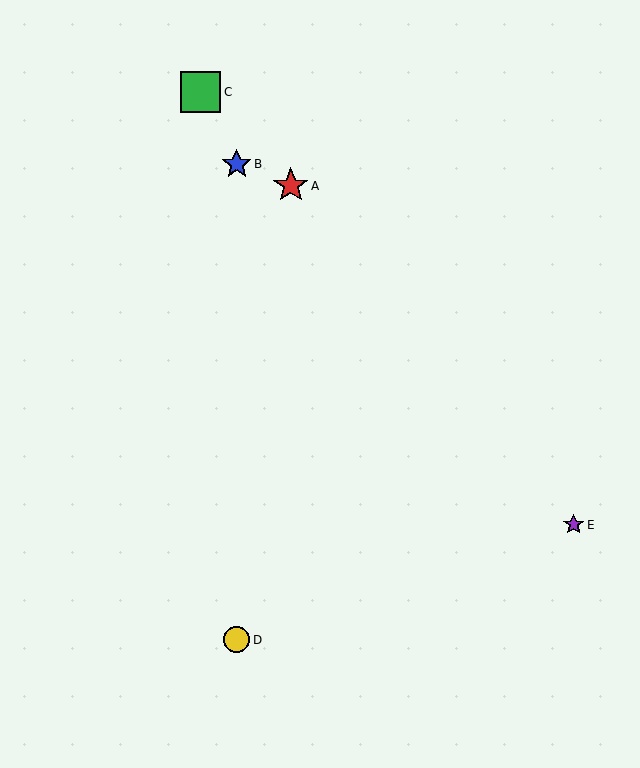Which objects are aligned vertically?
Objects B, D are aligned vertically.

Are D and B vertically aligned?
Yes, both are at x≈237.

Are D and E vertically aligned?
No, D is at x≈237 and E is at x≈574.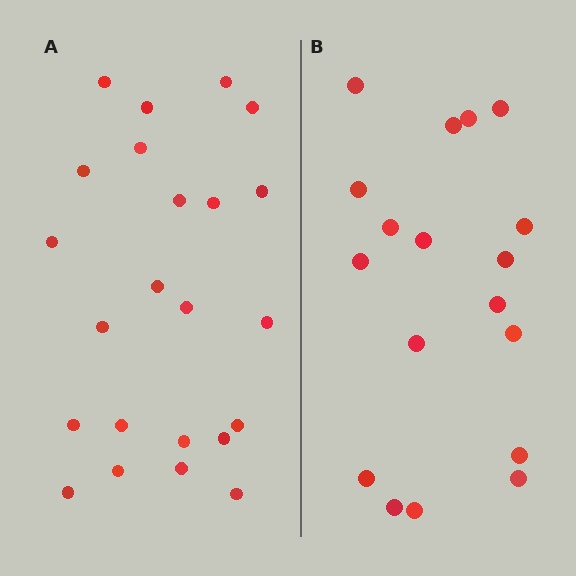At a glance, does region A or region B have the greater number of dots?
Region A (the left region) has more dots.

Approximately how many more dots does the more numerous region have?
Region A has about 5 more dots than region B.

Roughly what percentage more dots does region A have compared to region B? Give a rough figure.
About 30% more.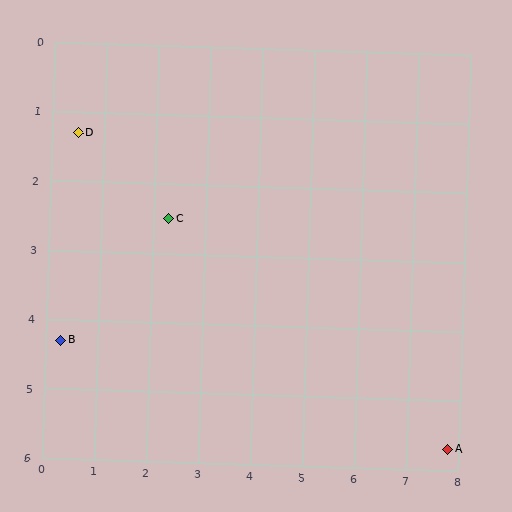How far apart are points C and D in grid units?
Points C and D are about 2.2 grid units apart.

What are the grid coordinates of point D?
Point D is at approximately (0.5, 1.3).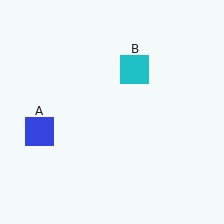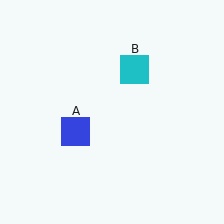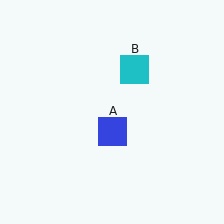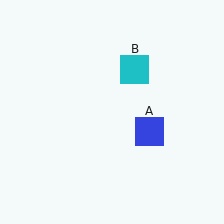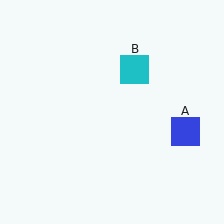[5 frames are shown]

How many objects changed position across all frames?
1 object changed position: blue square (object A).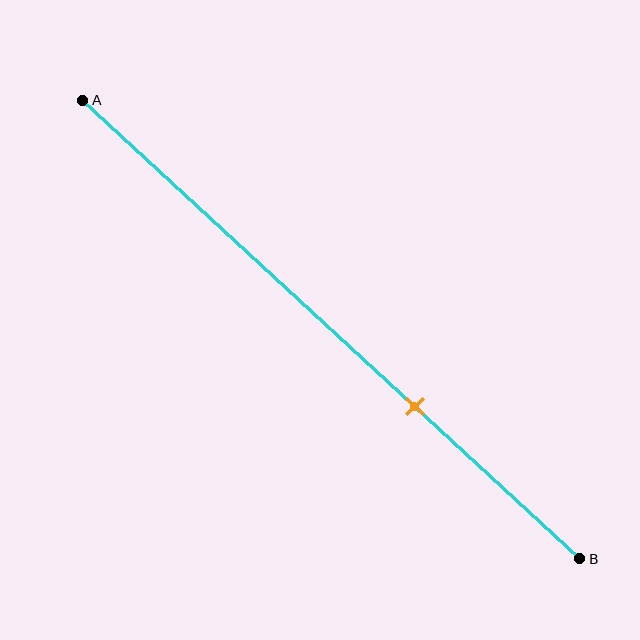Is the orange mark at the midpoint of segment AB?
No, the mark is at about 65% from A, not at the 50% midpoint.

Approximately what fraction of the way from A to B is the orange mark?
The orange mark is approximately 65% of the way from A to B.